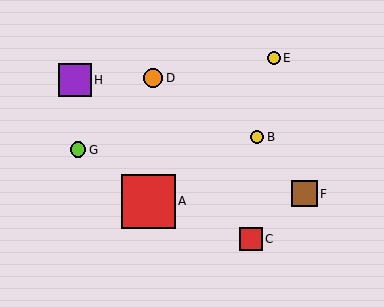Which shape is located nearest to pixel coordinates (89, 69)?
The purple square (labeled H) at (75, 80) is nearest to that location.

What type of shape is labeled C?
Shape C is a red square.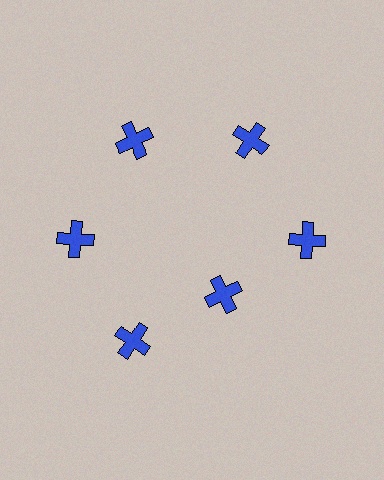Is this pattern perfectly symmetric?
No. The 6 blue crosses are arranged in a ring, but one element near the 5 o'clock position is pulled inward toward the center, breaking the 6-fold rotational symmetry.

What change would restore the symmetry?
The symmetry would be restored by moving it outward, back onto the ring so that all 6 crosses sit at equal angles and equal distance from the center.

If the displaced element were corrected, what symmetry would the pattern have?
It would have 6-fold rotational symmetry — the pattern would map onto itself every 60 degrees.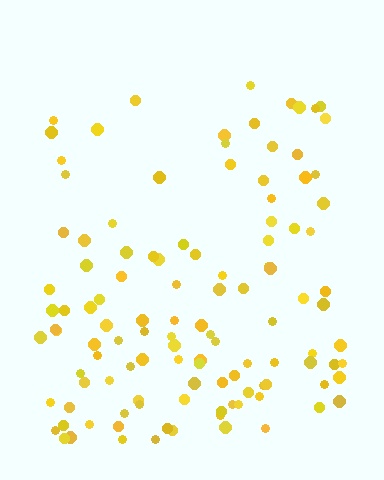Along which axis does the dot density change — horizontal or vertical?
Vertical.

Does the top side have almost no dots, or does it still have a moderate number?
Still a moderate number, just noticeably fewer than the bottom.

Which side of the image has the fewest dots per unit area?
The top.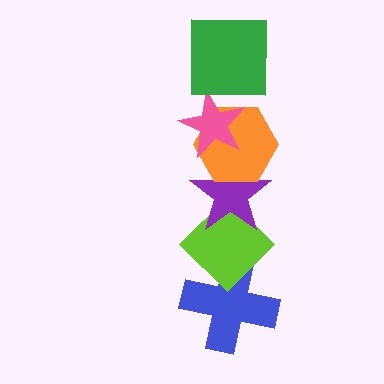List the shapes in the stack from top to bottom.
From top to bottom: the green square, the pink star, the orange hexagon, the purple star, the lime diamond, the blue cross.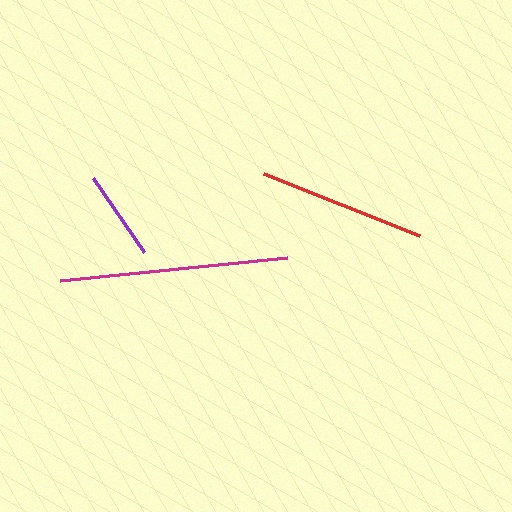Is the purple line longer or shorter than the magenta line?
The magenta line is longer than the purple line.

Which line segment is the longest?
The magenta line is the longest at approximately 229 pixels.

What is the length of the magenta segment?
The magenta segment is approximately 229 pixels long.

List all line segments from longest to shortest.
From longest to shortest: magenta, red, purple.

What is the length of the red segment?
The red segment is approximately 168 pixels long.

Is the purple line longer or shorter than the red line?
The red line is longer than the purple line.